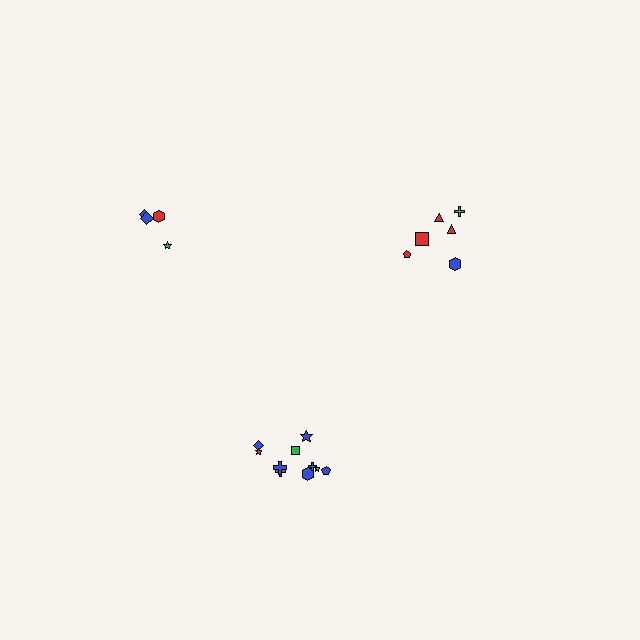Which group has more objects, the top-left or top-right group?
The top-right group.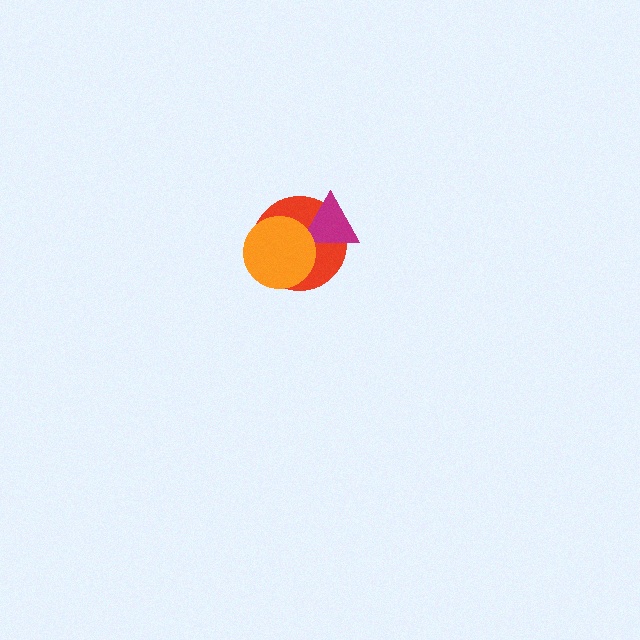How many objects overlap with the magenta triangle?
2 objects overlap with the magenta triangle.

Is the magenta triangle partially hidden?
Yes, it is partially covered by another shape.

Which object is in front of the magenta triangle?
The orange circle is in front of the magenta triangle.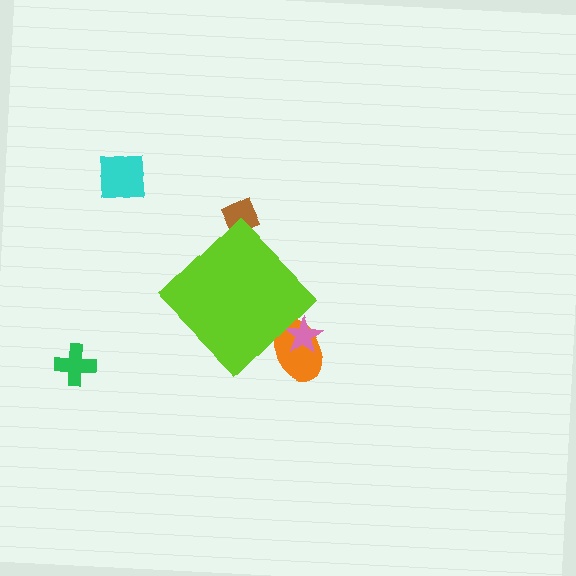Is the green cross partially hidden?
No, the green cross is fully visible.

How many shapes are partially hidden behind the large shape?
3 shapes are partially hidden.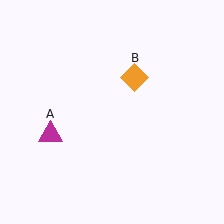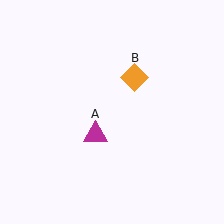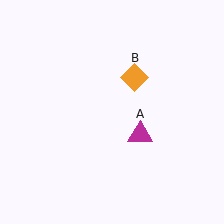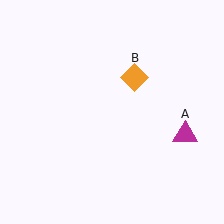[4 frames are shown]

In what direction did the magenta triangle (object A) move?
The magenta triangle (object A) moved right.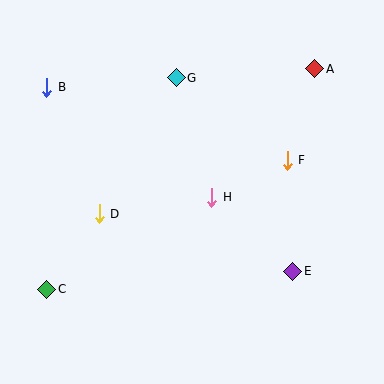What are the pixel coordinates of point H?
Point H is at (212, 197).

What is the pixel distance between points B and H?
The distance between B and H is 198 pixels.